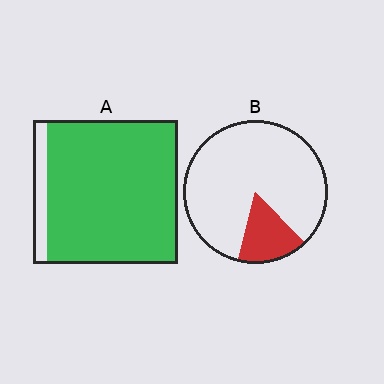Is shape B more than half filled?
No.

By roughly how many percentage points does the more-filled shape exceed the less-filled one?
By roughly 75 percentage points (A over B).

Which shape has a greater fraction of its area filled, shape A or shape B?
Shape A.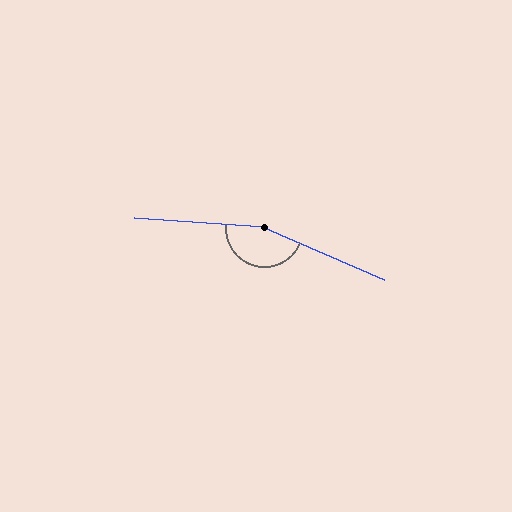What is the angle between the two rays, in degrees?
Approximately 161 degrees.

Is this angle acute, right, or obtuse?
It is obtuse.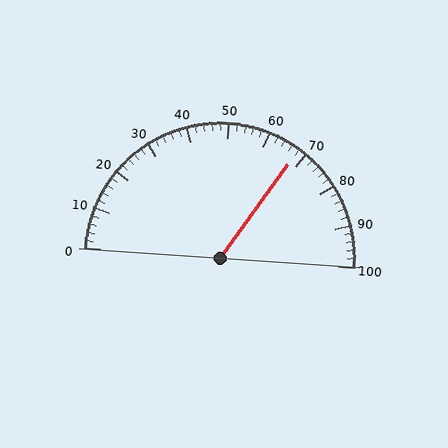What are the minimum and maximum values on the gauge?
The gauge ranges from 0 to 100.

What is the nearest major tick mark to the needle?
The nearest major tick mark is 70.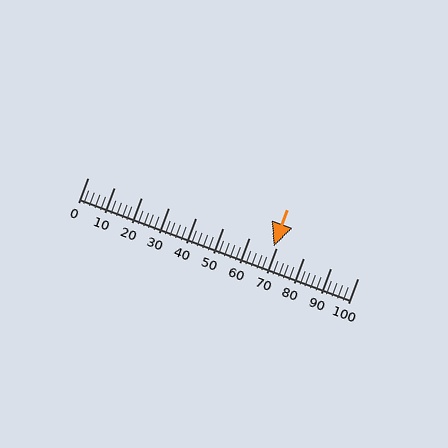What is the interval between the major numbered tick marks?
The major tick marks are spaced 10 units apart.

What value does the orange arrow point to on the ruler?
The orange arrow points to approximately 69.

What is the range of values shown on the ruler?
The ruler shows values from 0 to 100.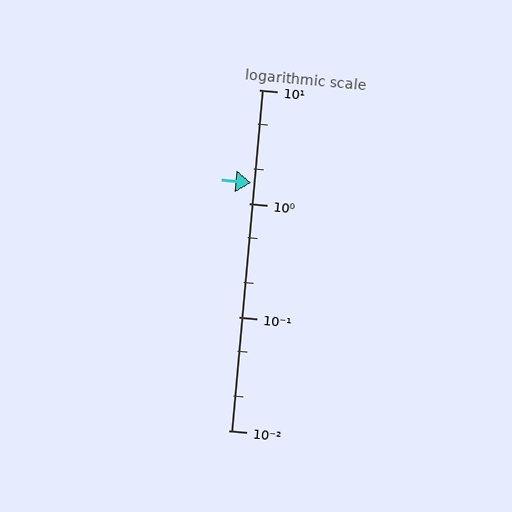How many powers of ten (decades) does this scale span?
The scale spans 3 decades, from 0.01 to 10.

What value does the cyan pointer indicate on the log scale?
The pointer indicates approximately 1.5.